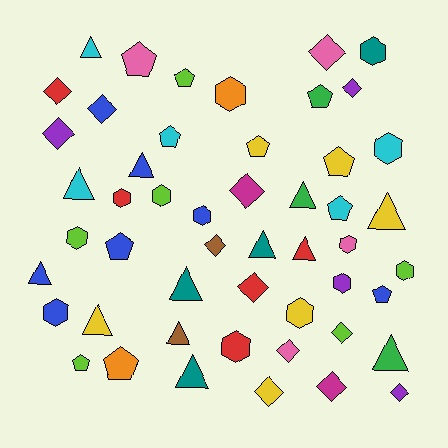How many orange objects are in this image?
There are 2 orange objects.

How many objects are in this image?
There are 50 objects.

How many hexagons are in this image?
There are 13 hexagons.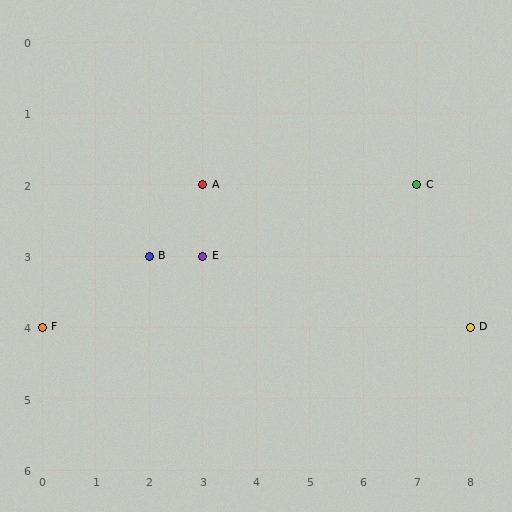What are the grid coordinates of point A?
Point A is at grid coordinates (3, 2).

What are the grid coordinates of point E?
Point E is at grid coordinates (3, 3).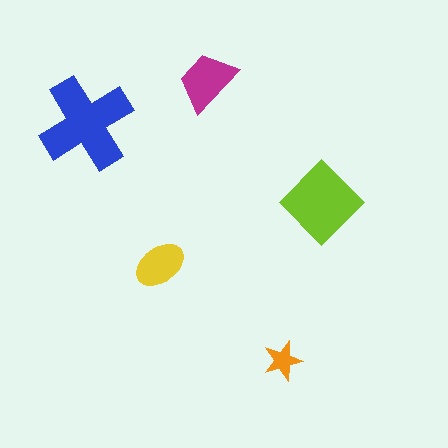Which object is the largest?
The blue cross.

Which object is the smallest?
The orange star.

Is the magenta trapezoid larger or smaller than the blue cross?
Smaller.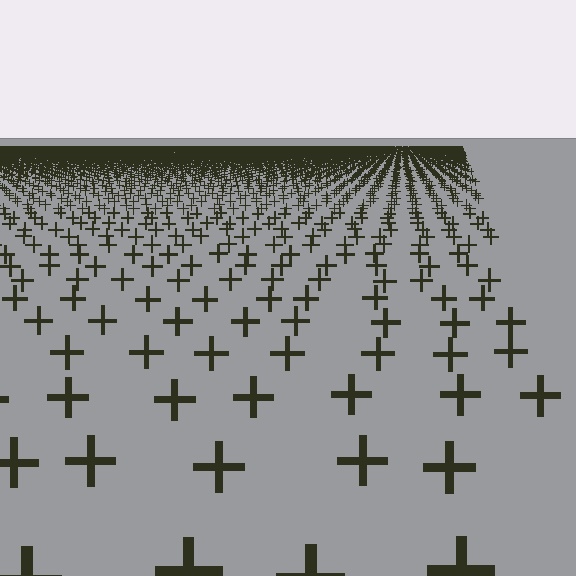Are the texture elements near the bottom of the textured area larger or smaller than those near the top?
Larger. Near the bottom, elements are closer to the viewer and appear at a bigger on-screen size.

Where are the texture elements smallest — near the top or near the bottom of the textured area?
Near the top.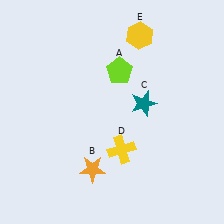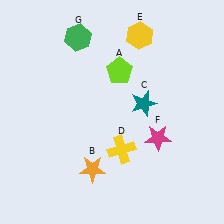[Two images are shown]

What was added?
A magenta star (F), a green hexagon (G) were added in Image 2.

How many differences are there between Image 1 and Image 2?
There are 2 differences between the two images.